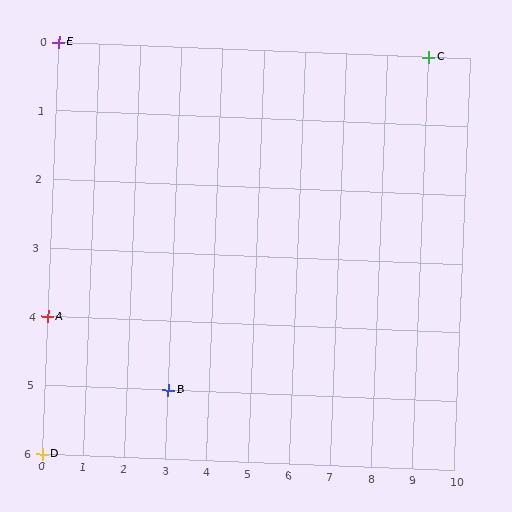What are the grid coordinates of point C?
Point C is at grid coordinates (9, 0).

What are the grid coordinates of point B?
Point B is at grid coordinates (3, 5).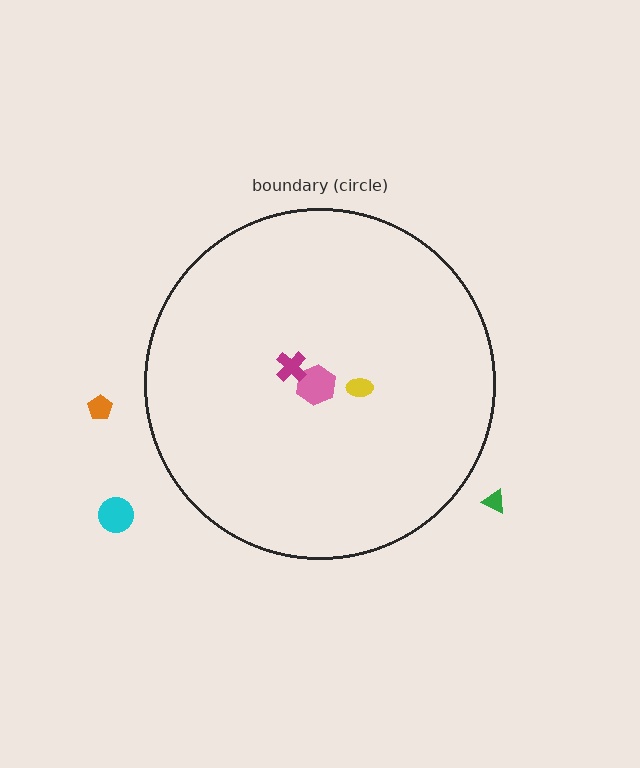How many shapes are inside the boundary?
3 inside, 3 outside.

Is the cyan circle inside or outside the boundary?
Outside.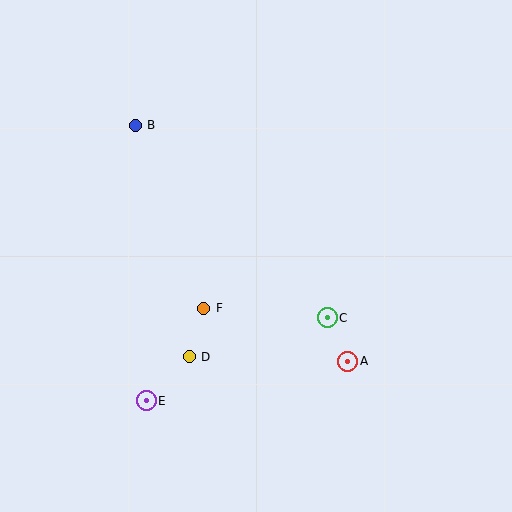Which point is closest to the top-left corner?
Point B is closest to the top-left corner.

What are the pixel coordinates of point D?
Point D is at (189, 357).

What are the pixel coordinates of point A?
Point A is at (348, 361).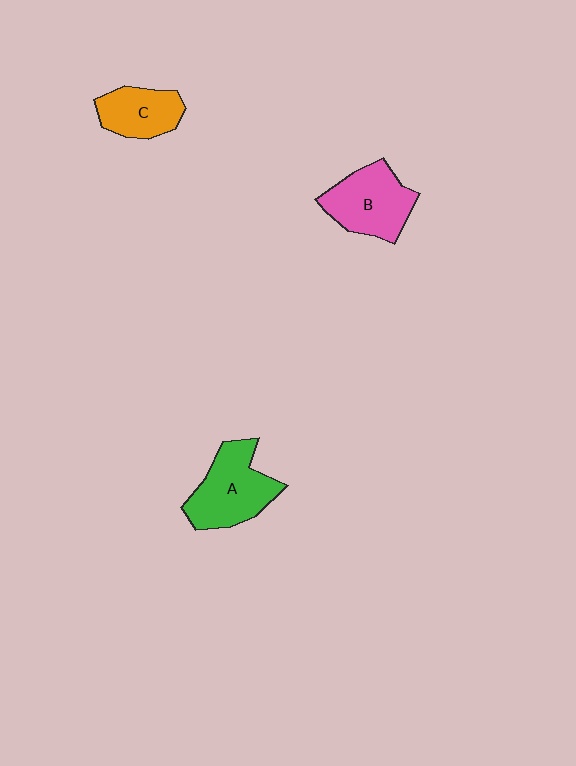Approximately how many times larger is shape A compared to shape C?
Approximately 1.4 times.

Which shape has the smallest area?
Shape C (orange).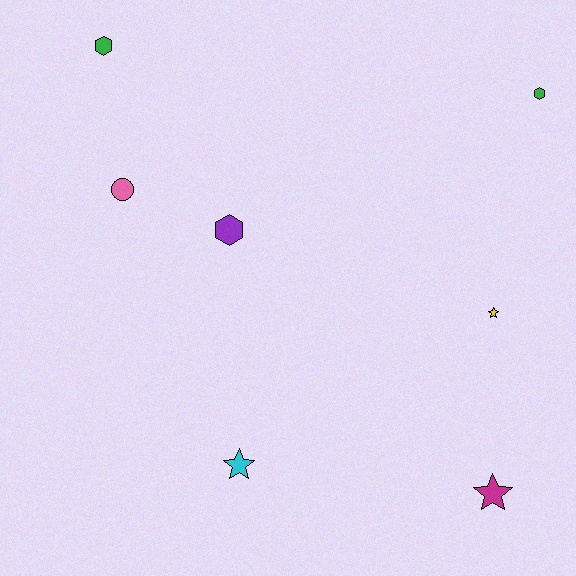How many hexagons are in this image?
There are 3 hexagons.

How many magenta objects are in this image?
There is 1 magenta object.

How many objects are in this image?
There are 7 objects.